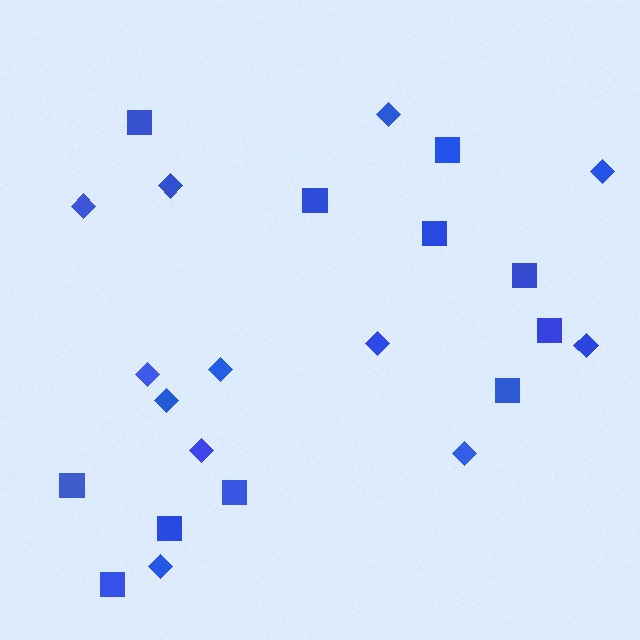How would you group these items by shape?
There are 2 groups: one group of squares (11) and one group of diamonds (12).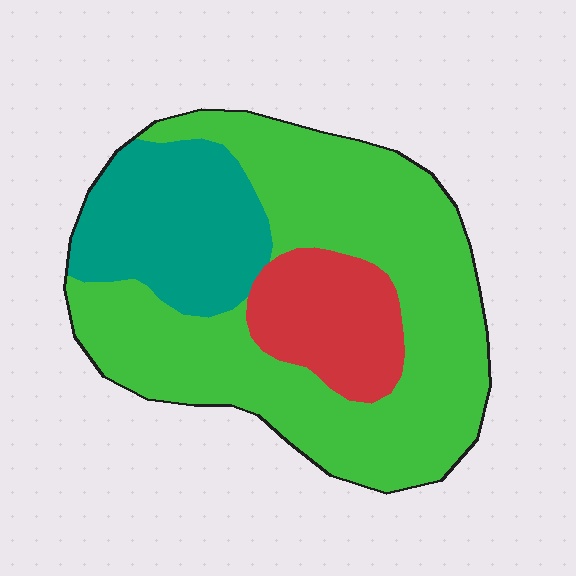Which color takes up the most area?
Green, at roughly 60%.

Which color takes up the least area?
Red, at roughly 15%.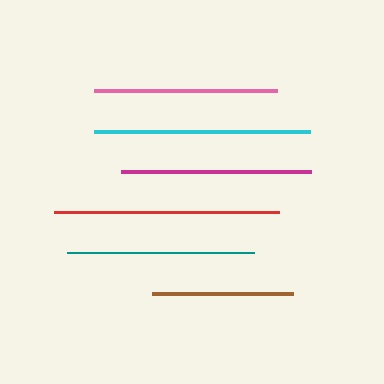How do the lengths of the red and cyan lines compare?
The red and cyan lines are approximately the same length.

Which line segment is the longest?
The red line is the longest at approximately 226 pixels.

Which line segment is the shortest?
The brown line is the shortest at approximately 141 pixels.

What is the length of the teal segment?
The teal segment is approximately 187 pixels long.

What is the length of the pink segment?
The pink segment is approximately 183 pixels long.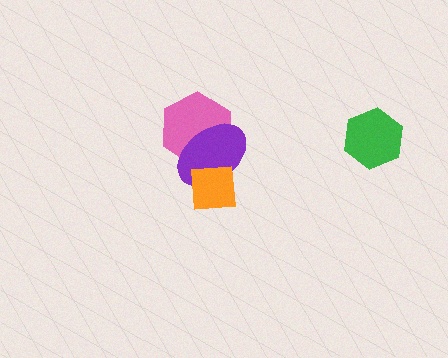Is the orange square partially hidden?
No, no other shape covers it.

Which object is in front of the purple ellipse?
The orange square is in front of the purple ellipse.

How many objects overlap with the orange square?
1 object overlaps with the orange square.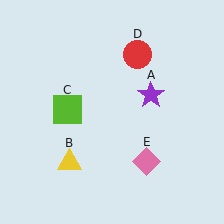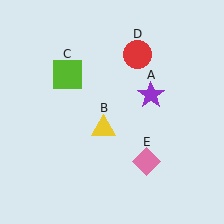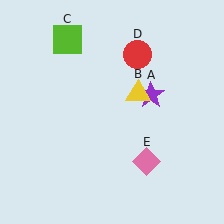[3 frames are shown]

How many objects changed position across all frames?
2 objects changed position: yellow triangle (object B), lime square (object C).